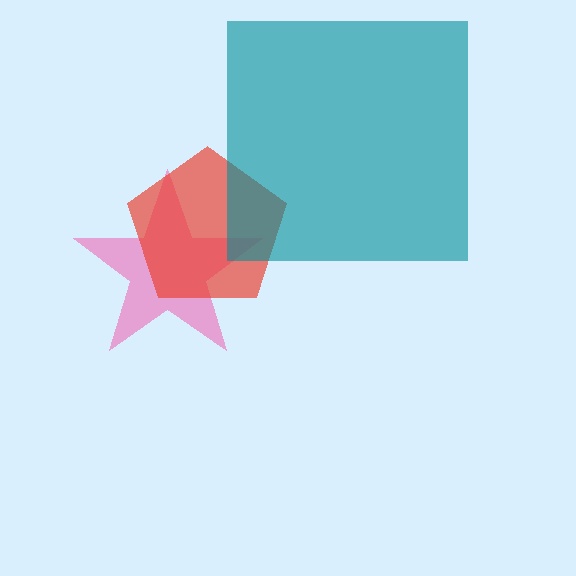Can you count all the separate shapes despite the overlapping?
Yes, there are 3 separate shapes.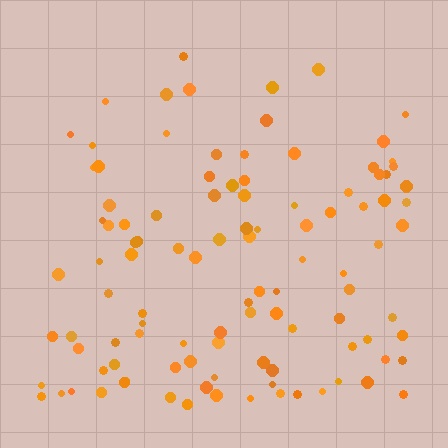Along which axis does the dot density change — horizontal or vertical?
Vertical.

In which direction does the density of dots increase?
From top to bottom, with the bottom side densest.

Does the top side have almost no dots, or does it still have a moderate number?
Still a moderate number, just noticeably fewer than the bottom.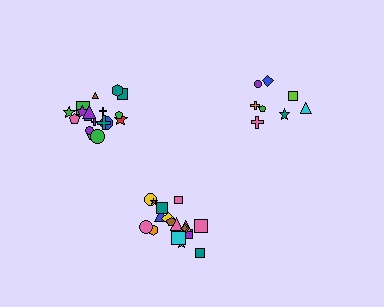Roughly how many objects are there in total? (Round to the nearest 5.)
Roughly 45 objects in total.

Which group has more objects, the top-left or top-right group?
The top-left group.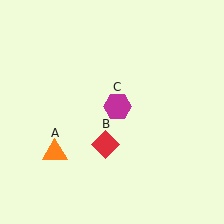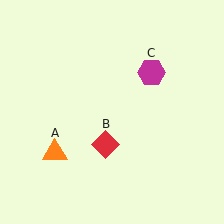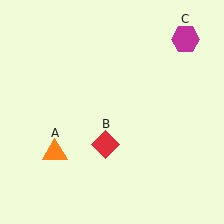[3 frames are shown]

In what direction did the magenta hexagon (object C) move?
The magenta hexagon (object C) moved up and to the right.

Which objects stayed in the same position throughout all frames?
Orange triangle (object A) and red diamond (object B) remained stationary.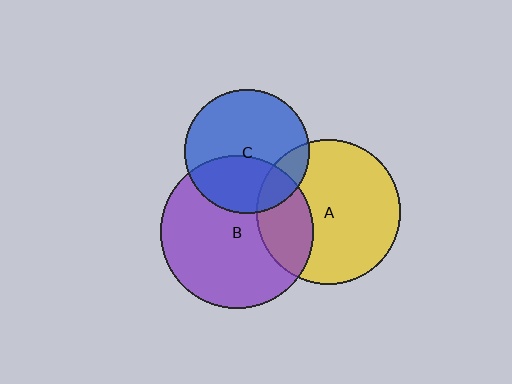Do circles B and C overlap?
Yes.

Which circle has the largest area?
Circle B (purple).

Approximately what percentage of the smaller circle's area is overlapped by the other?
Approximately 35%.